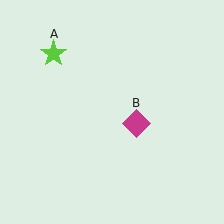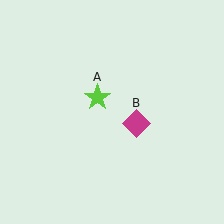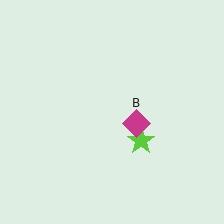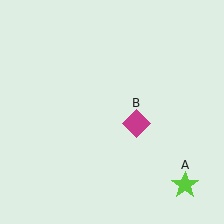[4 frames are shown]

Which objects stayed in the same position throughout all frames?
Magenta diamond (object B) remained stationary.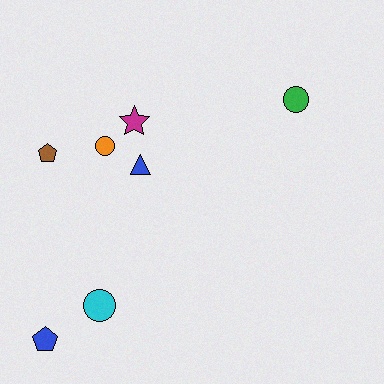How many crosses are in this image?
There are no crosses.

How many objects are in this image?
There are 7 objects.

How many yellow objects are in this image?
There are no yellow objects.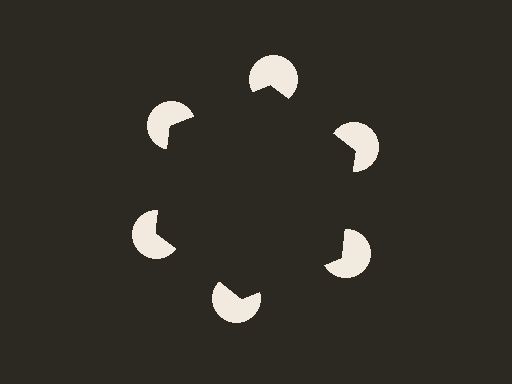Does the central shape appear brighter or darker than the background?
It typically appears slightly darker than the background, even though no actual brightness change is drawn.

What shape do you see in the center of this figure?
An illusory hexagon — its edges are inferred from the aligned wedge cuts in the pac-man discs, not physically drawn.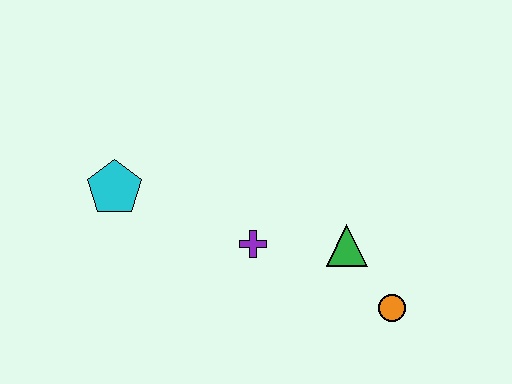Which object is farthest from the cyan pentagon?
The orange circle is farthest from the cyan pentagon.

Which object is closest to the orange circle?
The green triangle is closest to the orange circle.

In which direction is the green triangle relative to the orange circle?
The green triangle is above the orange circle.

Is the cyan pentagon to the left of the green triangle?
Yes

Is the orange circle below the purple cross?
Yes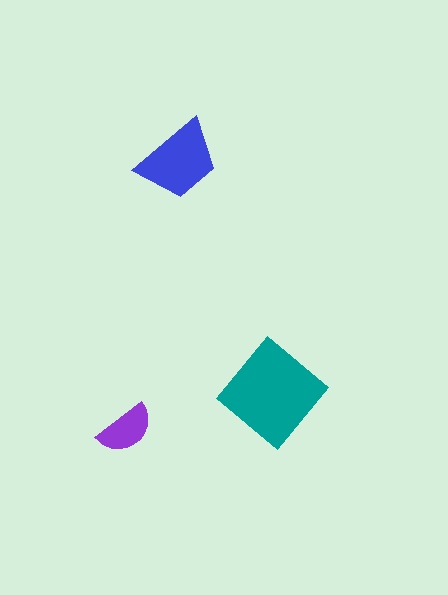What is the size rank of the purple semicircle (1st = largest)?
3rd.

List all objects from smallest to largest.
The purple semicircle, the blue trapezoid, the teal diamond.